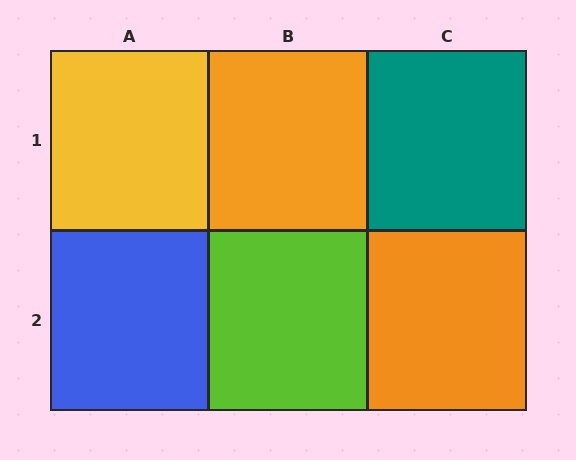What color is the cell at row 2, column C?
Orange.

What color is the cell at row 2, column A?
Blue.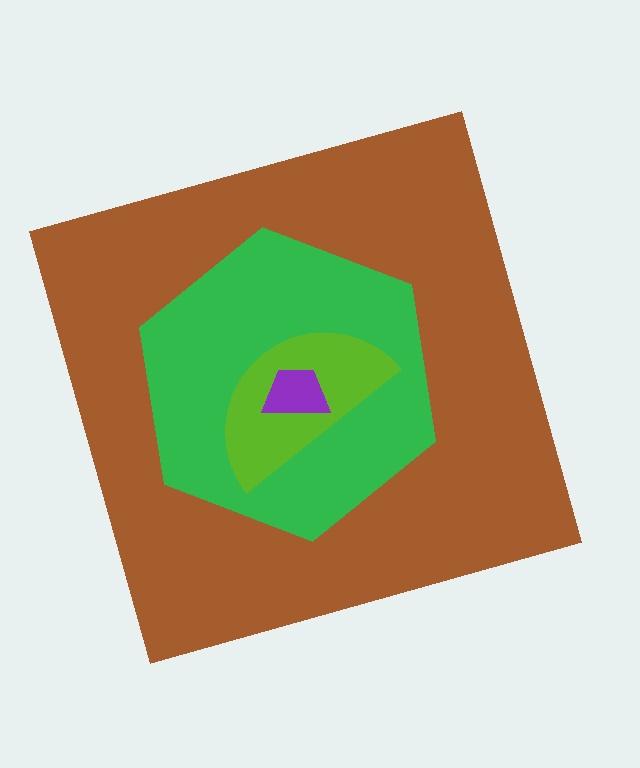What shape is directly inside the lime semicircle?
The purple trapezoid.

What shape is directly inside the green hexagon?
The lime semicircle.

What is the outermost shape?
The brown square.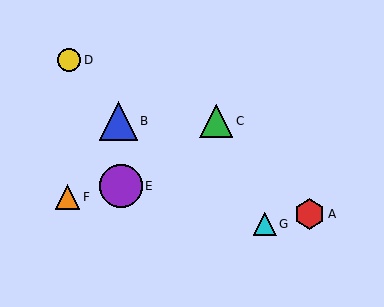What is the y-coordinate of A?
Object A is at y≈214.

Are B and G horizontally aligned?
No, B is at y≈121 and G is at y≈224.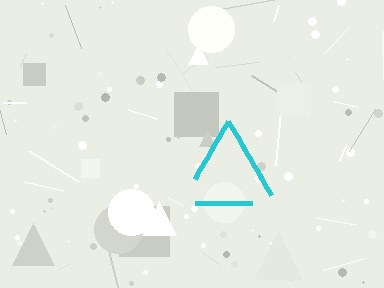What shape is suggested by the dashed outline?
The dashed outline suggests a triangle.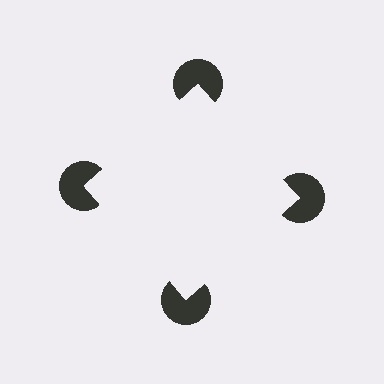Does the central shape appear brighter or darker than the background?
It typically appears slightly brighter than the background, even though no actual brightness change is drawn.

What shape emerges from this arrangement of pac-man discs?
An illusory square — its edges are inferred from the aligned wedge cuts in the pac-man discs, not physically drawn.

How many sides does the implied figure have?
4 sides.